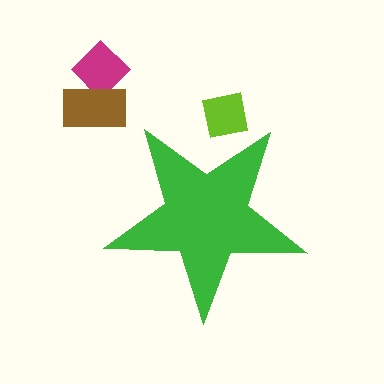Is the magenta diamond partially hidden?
No, the magenta diamond is fully visible.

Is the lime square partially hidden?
Yes, the lime square is partially hidden behind the green star.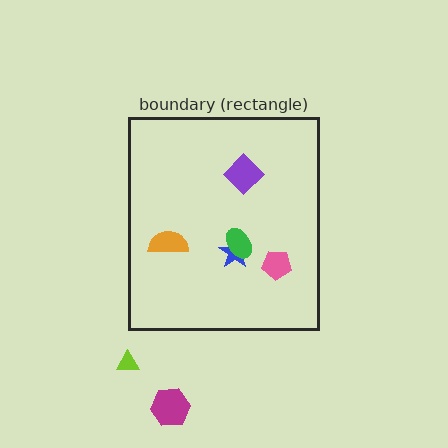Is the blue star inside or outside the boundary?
Inside.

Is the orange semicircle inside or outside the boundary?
Inside.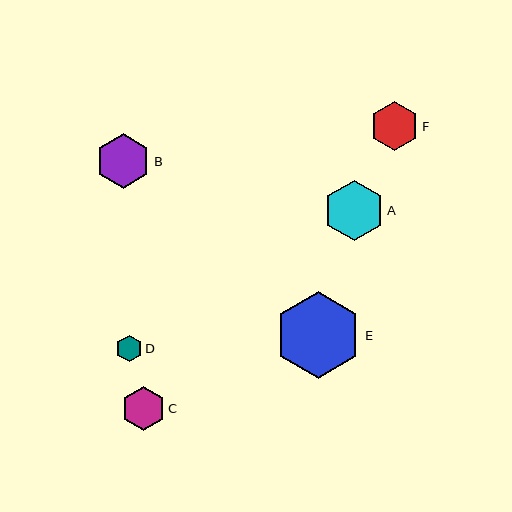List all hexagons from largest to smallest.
From largest to smallest: E, A, B, F, C, D.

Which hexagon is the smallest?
Hexagon D is the smallest with a size of approximately 27 pixels.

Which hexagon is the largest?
Hexagon E is the largest with a size of approximately 87 pixels.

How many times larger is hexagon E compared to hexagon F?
Hexagon E is approximately 1.8 times the size of hexagon F.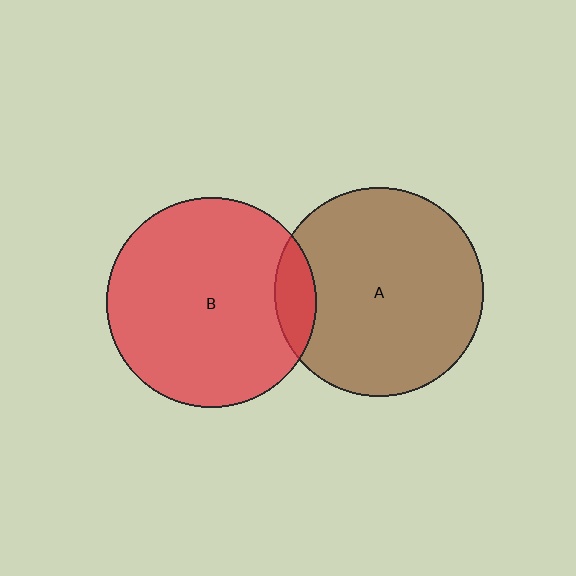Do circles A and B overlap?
Yes.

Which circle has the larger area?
Circle B (red).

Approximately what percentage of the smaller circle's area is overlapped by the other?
Approximately 10%.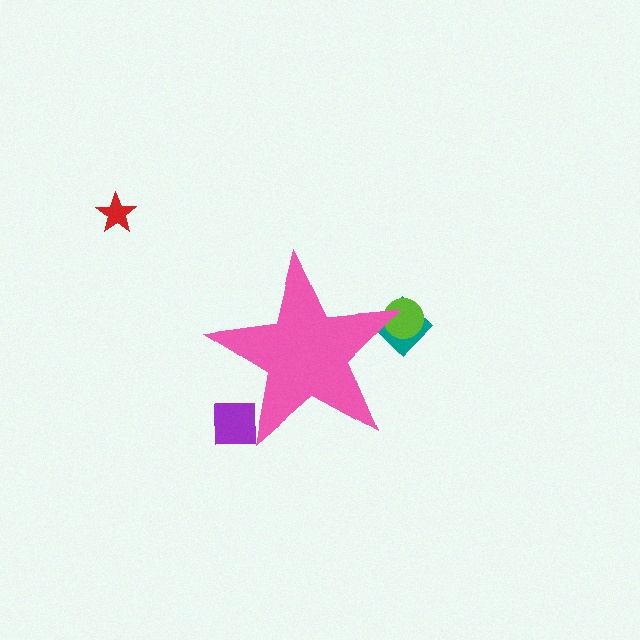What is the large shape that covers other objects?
A pink star.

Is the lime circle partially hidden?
Yes, the lime circle is partially hidden behind the pink star.